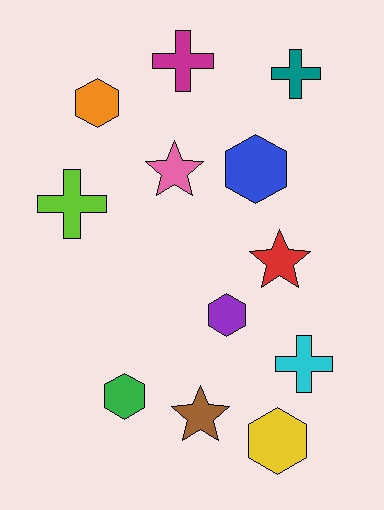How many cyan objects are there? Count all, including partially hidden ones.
There is 1 cyan object.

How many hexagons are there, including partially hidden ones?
There are 5 hexagons.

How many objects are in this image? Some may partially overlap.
There are 12 objects.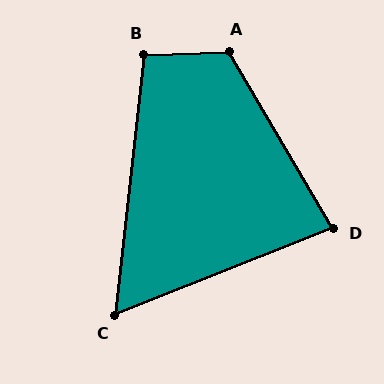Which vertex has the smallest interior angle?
C, at approximately 62 degrees.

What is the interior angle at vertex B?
Approximately 99 degrees (obtuse).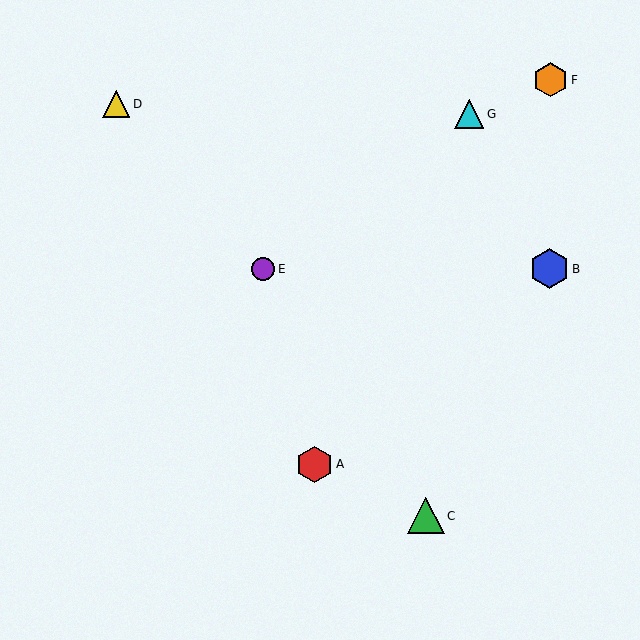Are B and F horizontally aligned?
No, B is at y≈269 and F is at y≈80.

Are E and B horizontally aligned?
Yes, both are at y≈269.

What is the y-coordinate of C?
Object C is at y≈516.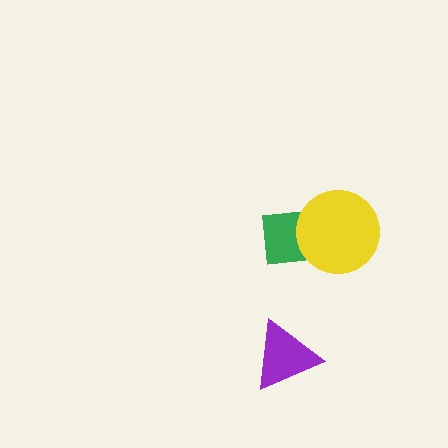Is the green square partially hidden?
Yes, it is partially covered by another shape.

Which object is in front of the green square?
The yellow circle is in front of the green square.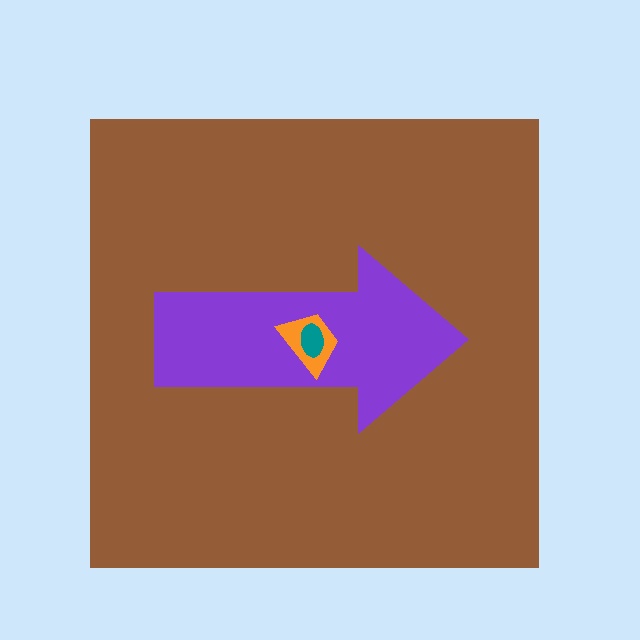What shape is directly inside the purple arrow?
The orange trapezoid.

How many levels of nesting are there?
4.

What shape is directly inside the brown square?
The purple arrow.